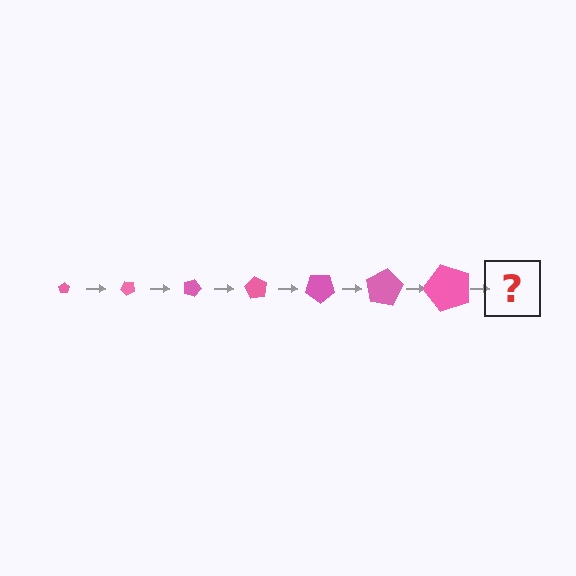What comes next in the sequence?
The next element should be a pentagon, larger than the previous one and rotated 315 degrees from the start.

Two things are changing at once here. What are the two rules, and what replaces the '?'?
The two rules are that the pentagon grows larger each step and it rotates 45 degrees each step. The '?' should be a pentagon, larger than the previous one and rotated 315 degrees from the start.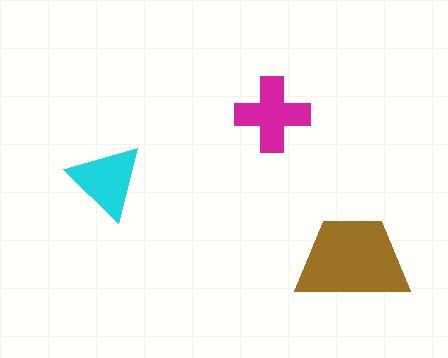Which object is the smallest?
The cyan triangle.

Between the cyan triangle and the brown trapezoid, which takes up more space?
The brown trapezoid.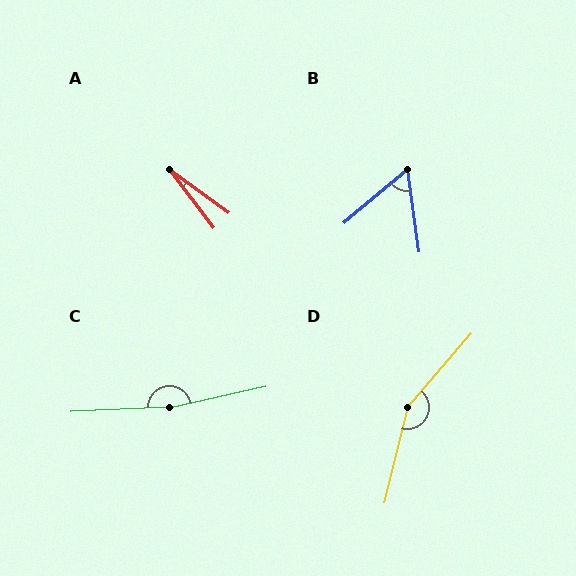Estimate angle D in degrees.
Approximately 153 degrees.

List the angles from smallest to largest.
A (16°), B (58°), D (153°), C (170°).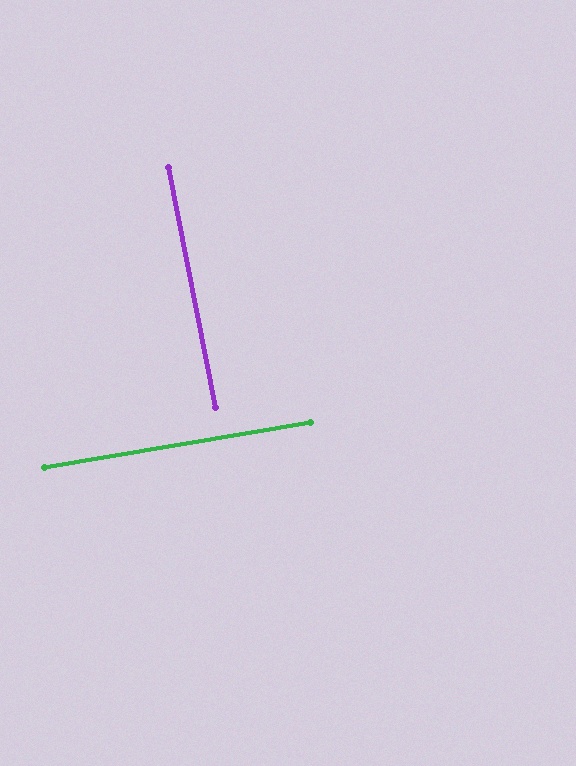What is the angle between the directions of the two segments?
Approximately 89 degrees.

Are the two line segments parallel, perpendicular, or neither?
Perpendicular — they meet at approximately 89°.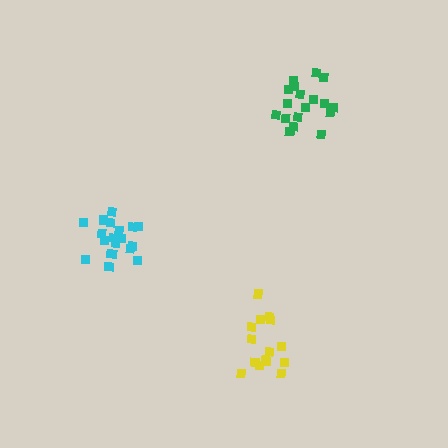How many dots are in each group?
Group 1: 19 dots, Group 2: 19 dots, Group 3: 15 dots (53 total).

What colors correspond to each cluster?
The clusters are colored: cyan, green, yellow.